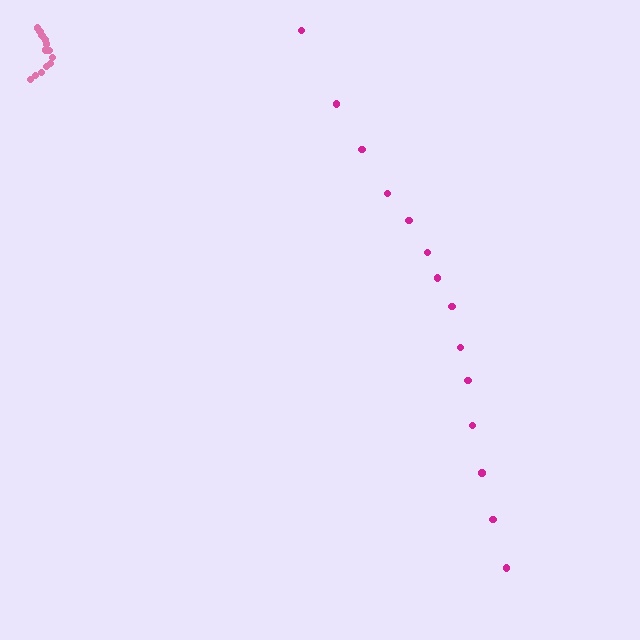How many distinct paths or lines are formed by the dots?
There are 2 distinct paths.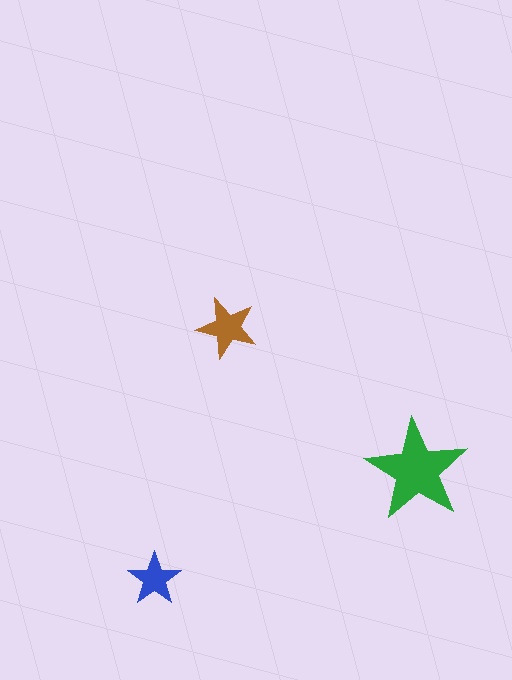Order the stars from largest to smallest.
the green one, the brown one, the blue one.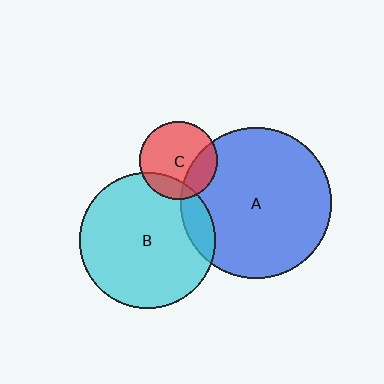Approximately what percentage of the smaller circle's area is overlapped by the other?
Approximately 10%.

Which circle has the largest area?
Circle A (blue).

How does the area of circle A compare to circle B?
Approximately 1.2 times.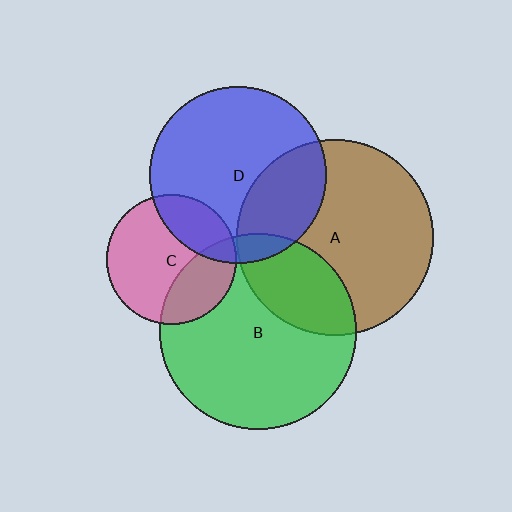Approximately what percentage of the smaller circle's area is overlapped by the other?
Approximately 25%.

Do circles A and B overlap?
Yes.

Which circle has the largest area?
Circle B (green).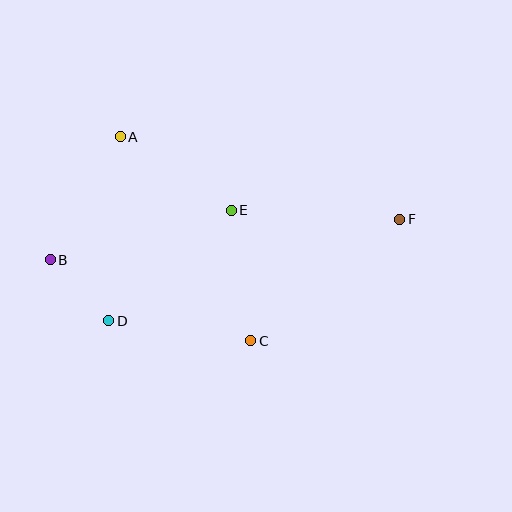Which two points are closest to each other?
Points B and D are closest to each other.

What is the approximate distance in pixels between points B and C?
The distance between B and C is approximately 216 pixels.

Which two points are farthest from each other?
Points B and F are farthest from each other.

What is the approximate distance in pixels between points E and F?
The distance between E and F is approximately 168 pixels.